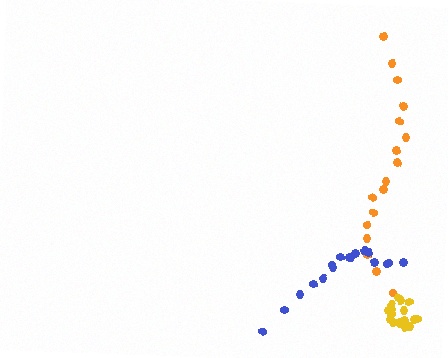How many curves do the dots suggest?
There are 3 distinct paths.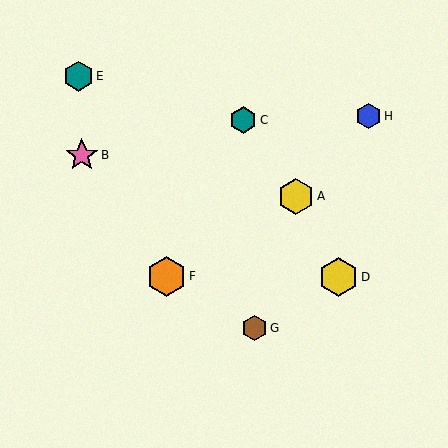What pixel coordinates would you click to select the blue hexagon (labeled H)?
Click at (368, 116) to select the blue hexagon H.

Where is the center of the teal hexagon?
The center of the teal hexagon is at (243, 120).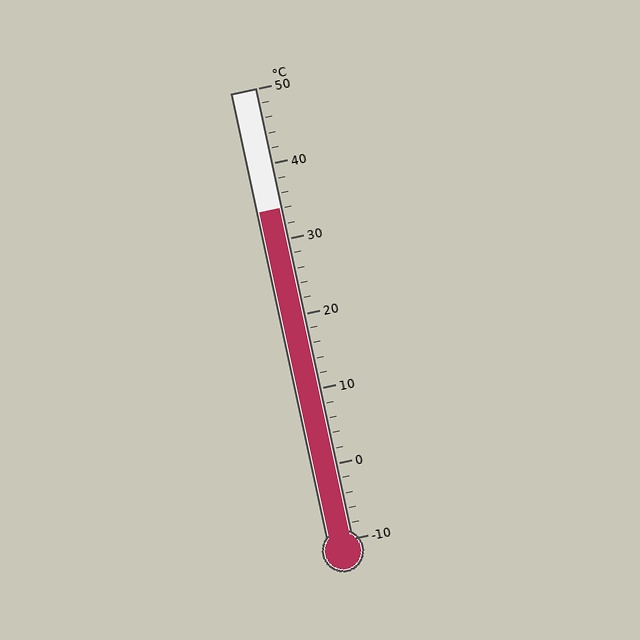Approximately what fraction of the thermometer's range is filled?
The thermometer is filled to approximately 75% of its range.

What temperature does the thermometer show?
The thermometer shows approximately 34°C.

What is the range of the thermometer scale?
The thermometer scale ranges from -10°C to 50°C.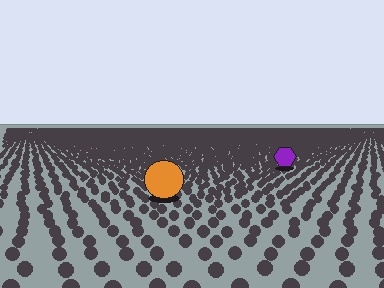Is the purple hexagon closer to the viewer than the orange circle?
No. The orange circle is closer — you can tell from the texture gradient: the ground texture is coarser near it.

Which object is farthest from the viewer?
The purple hexagon is farthest from the viewer. It appears smaller and the ground texture around it is denser.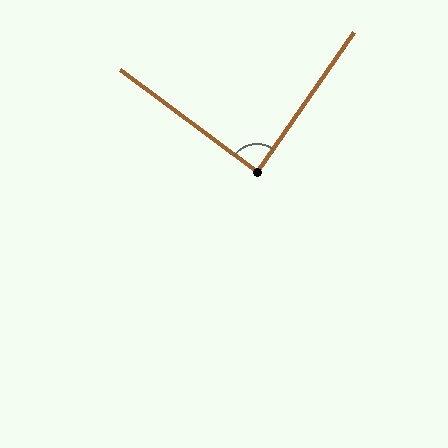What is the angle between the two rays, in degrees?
Approximately 88 degrees.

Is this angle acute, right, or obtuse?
It is approximately a right angle.